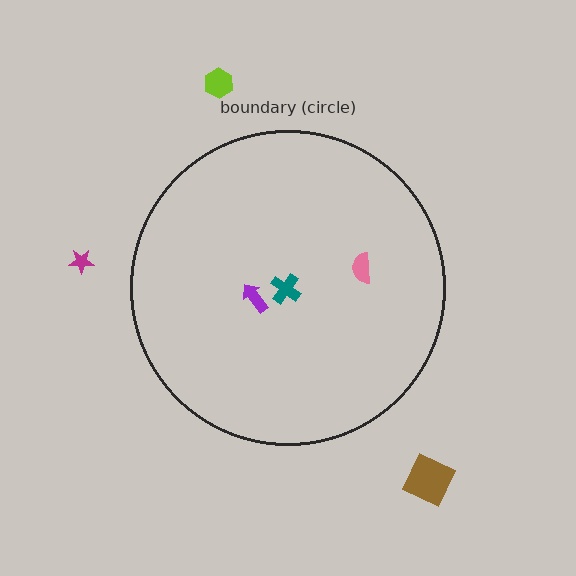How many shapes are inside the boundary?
3 inside, 3 outside.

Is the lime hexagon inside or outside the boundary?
Outside.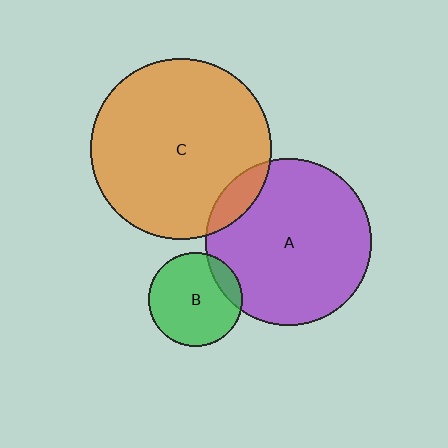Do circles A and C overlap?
Yes.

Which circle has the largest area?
Circle C (orange).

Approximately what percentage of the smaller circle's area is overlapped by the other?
Approximately 10%.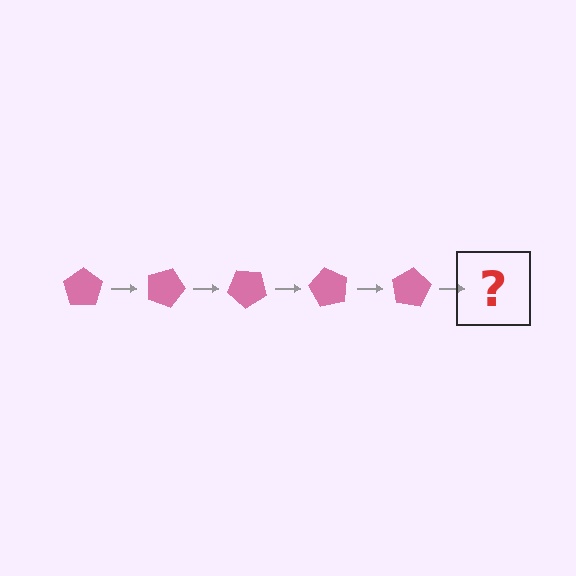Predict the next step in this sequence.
The next step is a pink pentagon rotated 100 degrees.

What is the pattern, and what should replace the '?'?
The pattern is that the pentagon rotates 20 degrees each step. The '?' should be a pink pentagon rotated 100 degrees.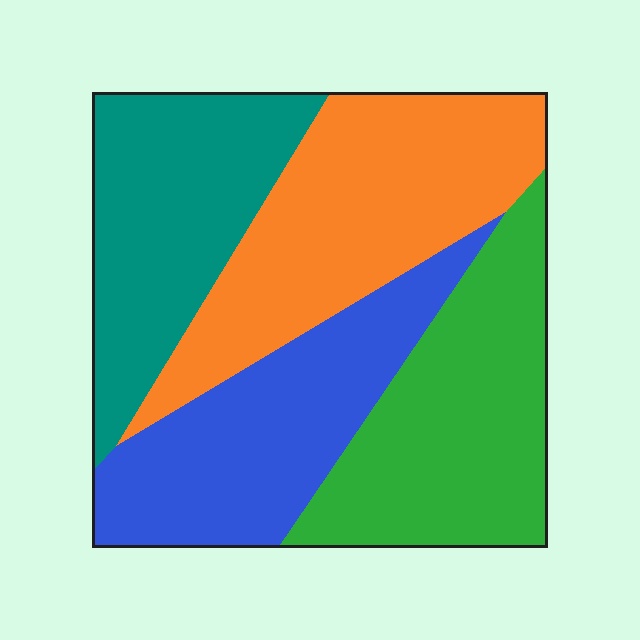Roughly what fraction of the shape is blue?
Blue covers 24% of the shape.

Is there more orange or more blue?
Orange.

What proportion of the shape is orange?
Orange covers 28% of the shape.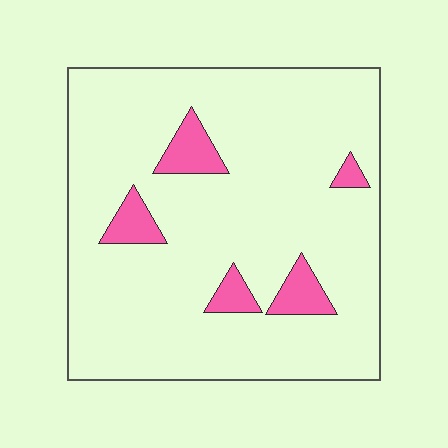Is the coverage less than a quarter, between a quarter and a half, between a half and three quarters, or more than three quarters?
Less than a quarter.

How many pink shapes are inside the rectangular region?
5.